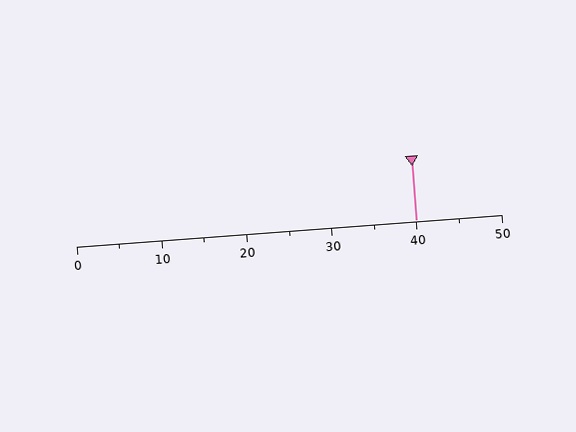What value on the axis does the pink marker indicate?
The marker indicates approximately 40.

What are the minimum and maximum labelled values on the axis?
The axis runs from 0 to 50.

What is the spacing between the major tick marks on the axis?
The major ticks are spaced 10 apart.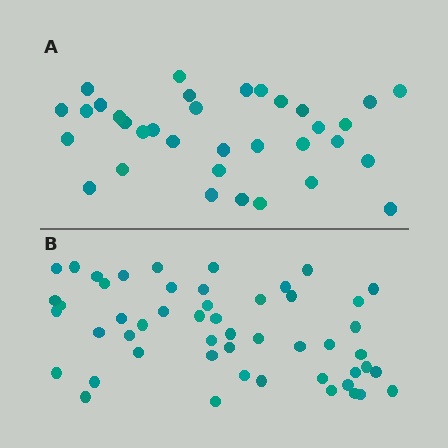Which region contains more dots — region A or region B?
Region B (the bottom region) has more dots.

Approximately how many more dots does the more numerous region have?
Region B has approximately 15 more dots than region A.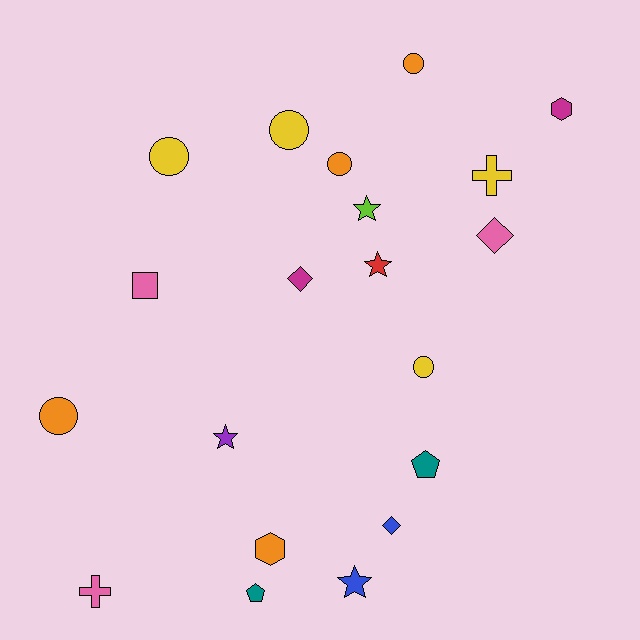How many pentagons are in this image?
There are 2 pentagons.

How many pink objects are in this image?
There are 3 pink objects.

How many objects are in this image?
There are 20 objects.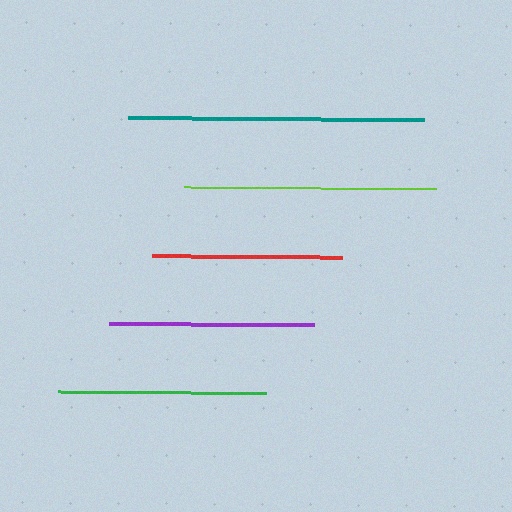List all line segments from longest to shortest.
From longest to shortest: teal, lime, green, purple, red.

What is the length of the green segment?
The green segment is approximately 208 pixels long.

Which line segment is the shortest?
The red line is the shortest at approximately 190 pixels.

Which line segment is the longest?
The teal line is the longest at approximately 296 pixels.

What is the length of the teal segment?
The teal segment is approximately 296 pixels long.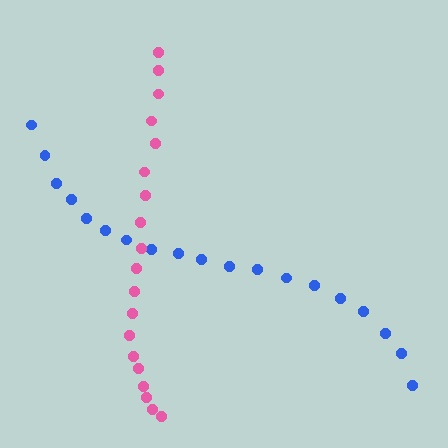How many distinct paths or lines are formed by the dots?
There are 2 distinct paths.